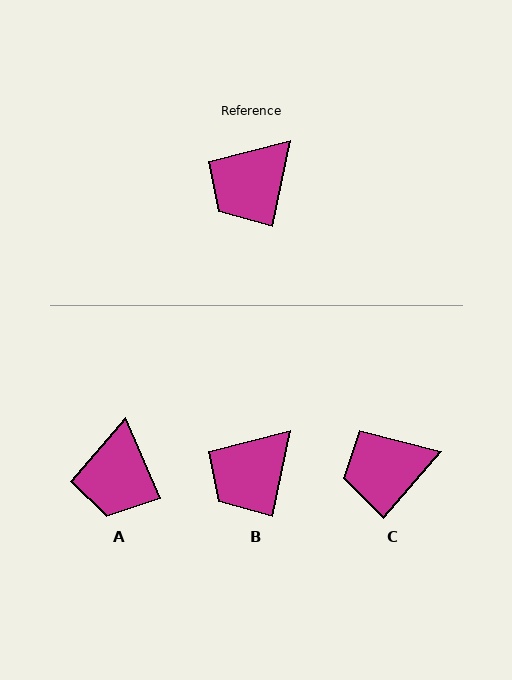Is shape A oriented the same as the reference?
No, it is off by about 35 degrees.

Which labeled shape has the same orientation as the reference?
B.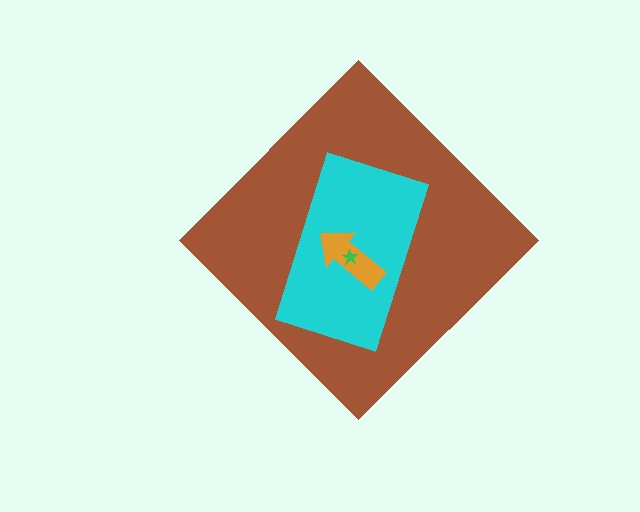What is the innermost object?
The green star.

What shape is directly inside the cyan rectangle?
The orange arrow.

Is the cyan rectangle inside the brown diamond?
Yes.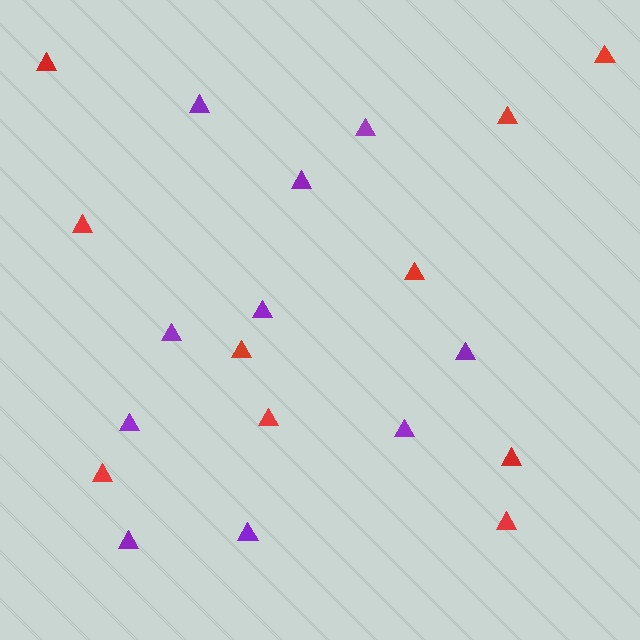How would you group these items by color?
There are 2 groups: one group of purple triangles (10) and one group of red triangles (10).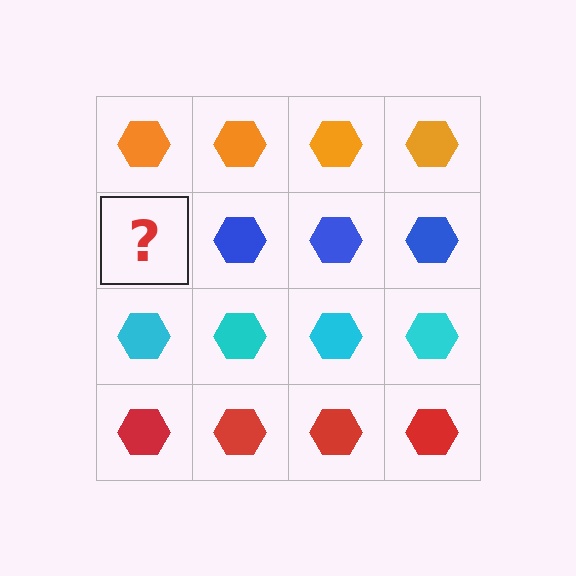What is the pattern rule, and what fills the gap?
The rule is that each row has a consistent color. The gap should be filled with a blue hexagon.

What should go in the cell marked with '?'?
The missing cell should contain a blue hexagon.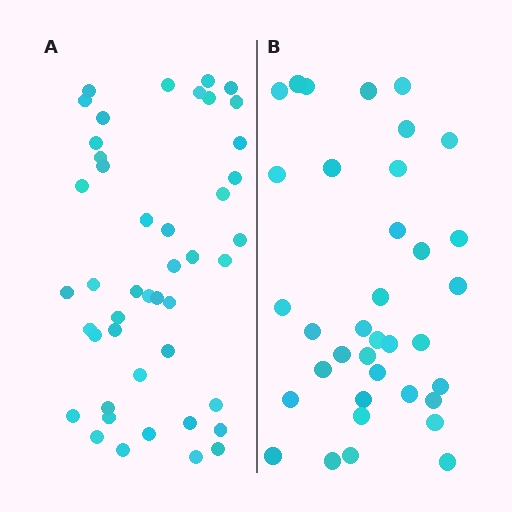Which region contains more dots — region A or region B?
Region A (the left region) has more dots.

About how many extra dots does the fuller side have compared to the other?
Region A has roughly 8 or so more dots than region B.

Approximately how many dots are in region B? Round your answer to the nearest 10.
About 40 dots. (The exact count is 36, which rounds to 40.)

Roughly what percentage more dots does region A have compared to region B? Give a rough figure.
About 25% more.